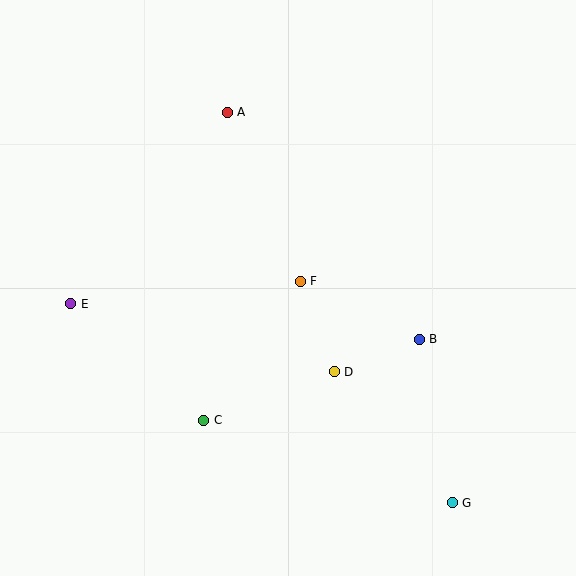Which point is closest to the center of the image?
Point F at (300, 281) is closest to the center.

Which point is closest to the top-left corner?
Point A is closest to the top-left corner.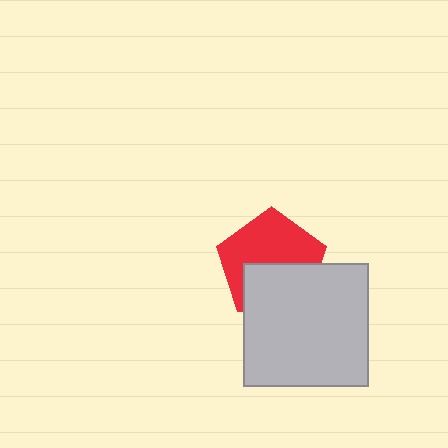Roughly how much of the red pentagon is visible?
About half of it is visible (roughly 58%).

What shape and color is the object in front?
The object in front is a light gray rectangle.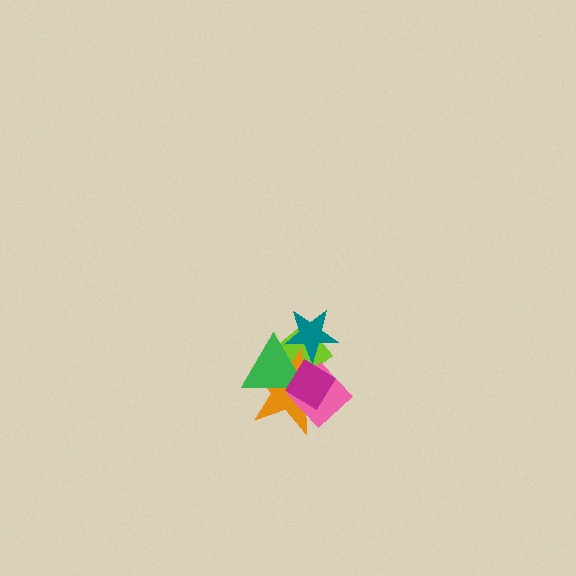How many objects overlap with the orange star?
5 objects overlap with the orange star.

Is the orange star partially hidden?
Yes, it is partially covered by another shape.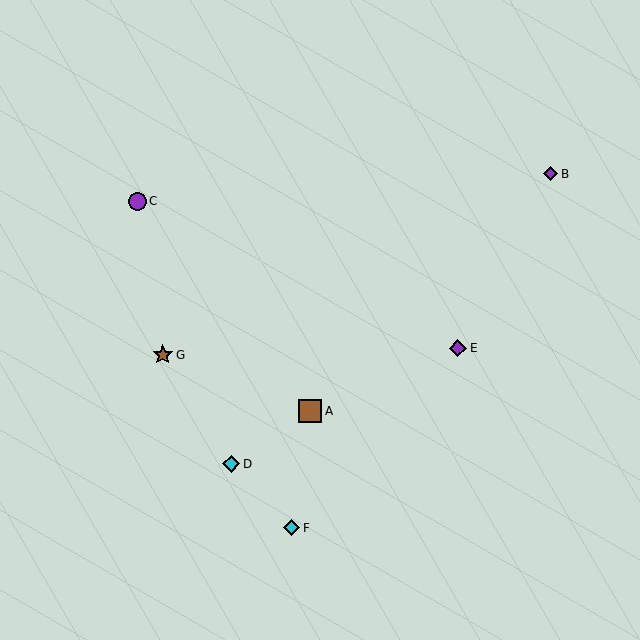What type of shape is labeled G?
Shape G is a brown star.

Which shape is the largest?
The brown square (labeled A) is the largest.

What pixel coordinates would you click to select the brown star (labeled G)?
Click at (163, 355) to select the brown star G.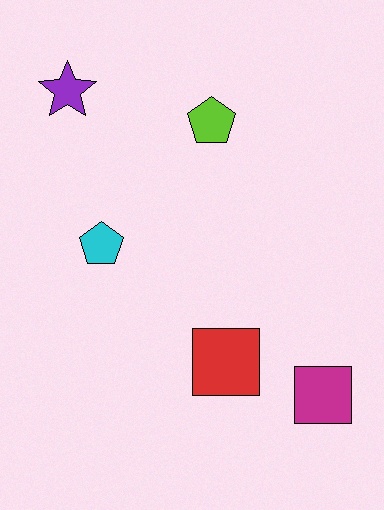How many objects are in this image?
There are 5 objects.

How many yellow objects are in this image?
There are no yellow objects.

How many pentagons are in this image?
There are 2 pentagons.